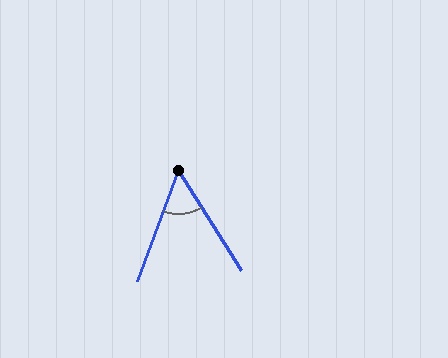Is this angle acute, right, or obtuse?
It is acute.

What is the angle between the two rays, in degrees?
Approximately 52 degrees.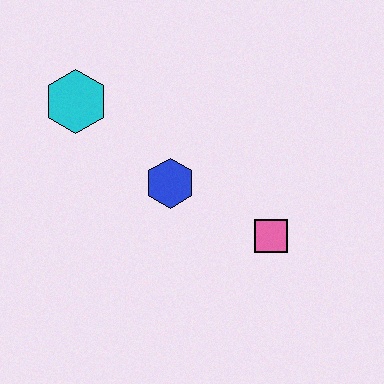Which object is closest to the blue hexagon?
The pink square is closest to the blue hexagon.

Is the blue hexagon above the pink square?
Yes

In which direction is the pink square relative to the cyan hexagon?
The pink square is to the right of the cyan hexagon.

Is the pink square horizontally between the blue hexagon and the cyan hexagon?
No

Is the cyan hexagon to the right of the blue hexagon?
No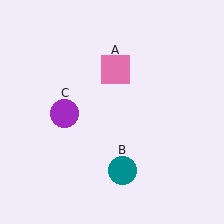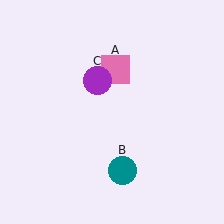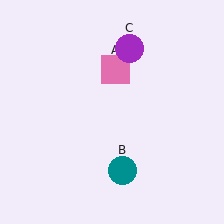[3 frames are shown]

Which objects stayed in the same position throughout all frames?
Pink square (object A) and teal circle (object B) remained stationary.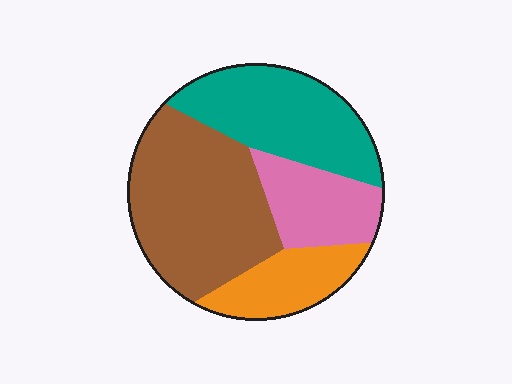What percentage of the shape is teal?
Teal takes up between a quarter and a half of the shape.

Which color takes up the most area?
Brown, at roughly 40%.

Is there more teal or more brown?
Brown.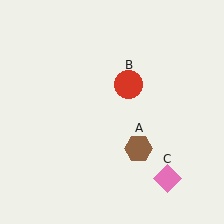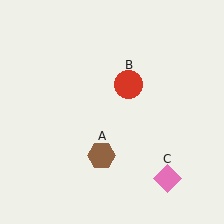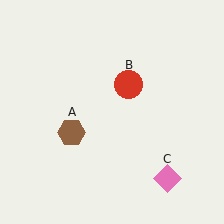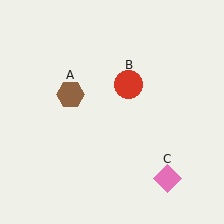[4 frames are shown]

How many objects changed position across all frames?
1 object changed position: brown hexagon (object A).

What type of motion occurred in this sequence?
The brown hexagon (object A) rotated clockwise around the center of the scene.